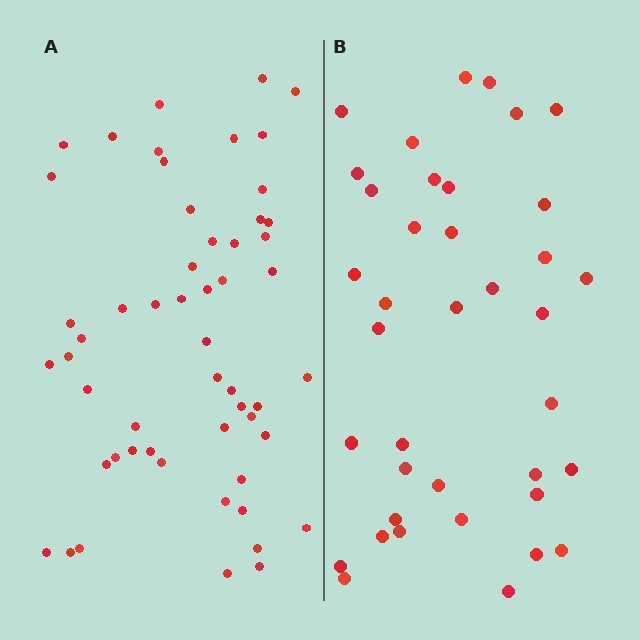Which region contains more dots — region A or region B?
Region A (the left region) has more dots.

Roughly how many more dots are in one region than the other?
Region A has approximately 15 more dots than region B.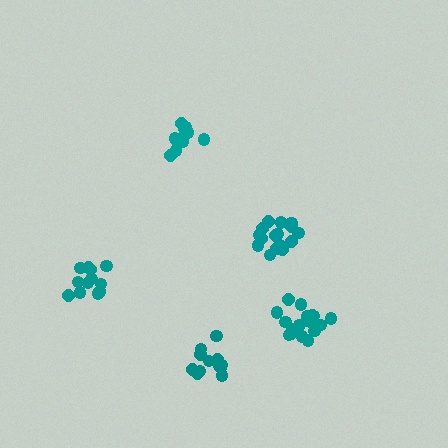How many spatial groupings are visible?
There are 5 spatial groupings.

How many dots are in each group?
Group 1: 17 dots, Group 2: 12 dots, Group 3: 12 dots, Group 4: 16 dots, Group 5: 12 dots (69 total).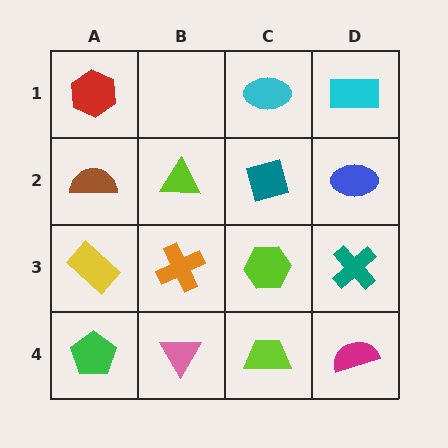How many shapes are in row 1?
3 shapes.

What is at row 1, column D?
A cyan rectangle.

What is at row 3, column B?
An orange cross.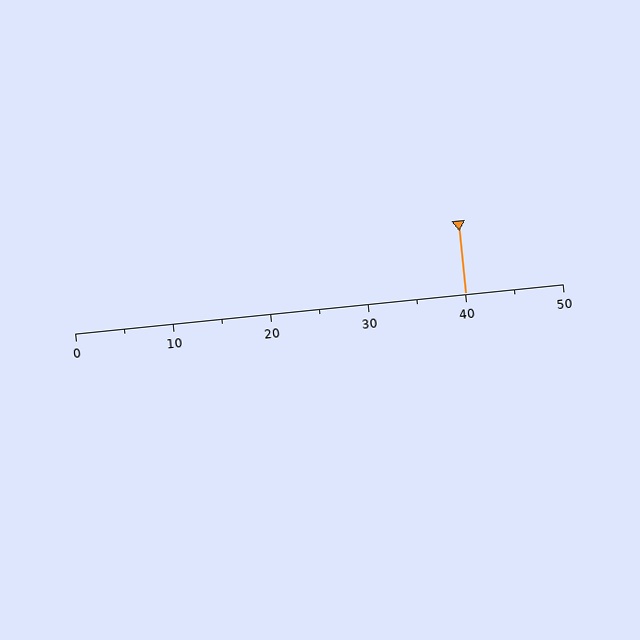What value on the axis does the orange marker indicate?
The marker indicates approximately 40.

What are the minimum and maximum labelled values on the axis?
The axis runs from 0 to 50.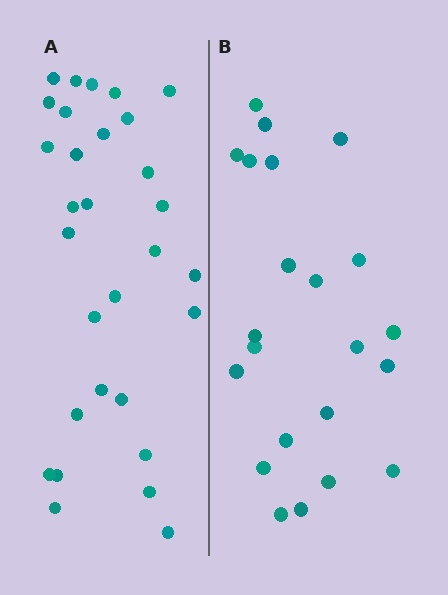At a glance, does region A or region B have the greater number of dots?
Region A (the left region) has more dots.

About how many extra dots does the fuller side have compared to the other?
Region A has roughly 8 or so more dots than region B.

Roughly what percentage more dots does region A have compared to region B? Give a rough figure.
About 35% more.